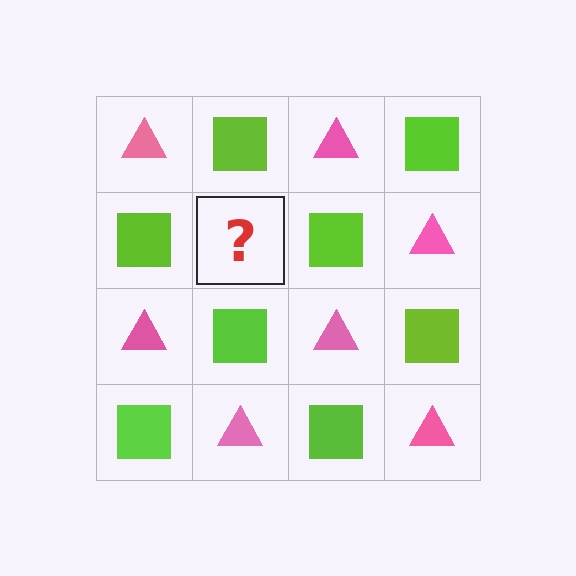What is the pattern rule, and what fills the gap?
The rule is that it alternates pink triangle and lime square in a checkerboard pattern. The gap should be filled with a pink triangle.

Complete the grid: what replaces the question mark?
The question mark should be replaced with a pink triangle.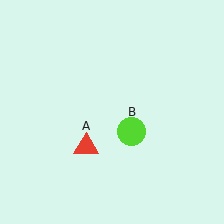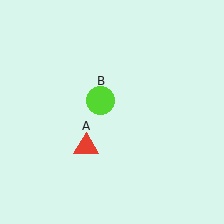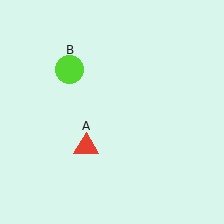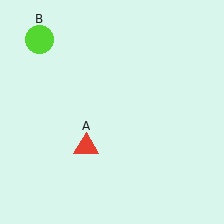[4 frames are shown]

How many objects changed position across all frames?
1 object changed position: lime circle (object B).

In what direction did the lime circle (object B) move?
The lime circle (object B) moved up and to the left.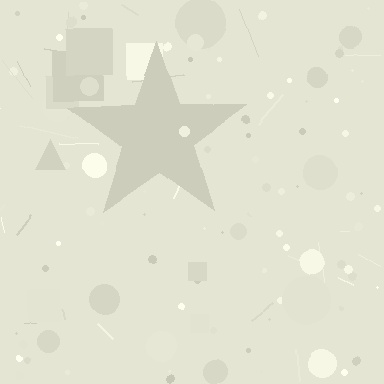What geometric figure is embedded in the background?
A star is embedded in the background.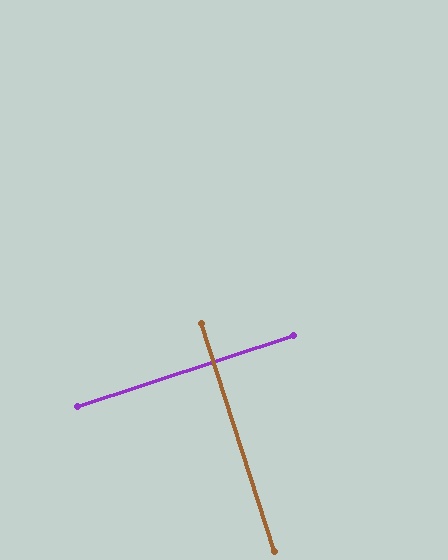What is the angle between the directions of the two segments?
Approximately 90 degrees.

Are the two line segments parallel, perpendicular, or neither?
Perpendicular — they meet at approximately 90°.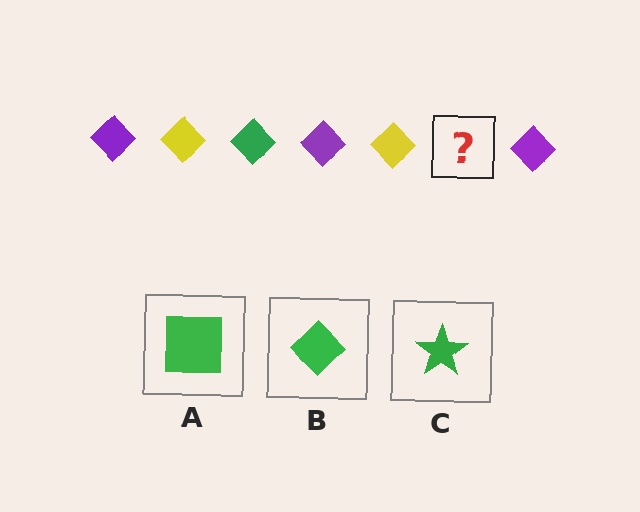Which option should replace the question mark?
Option B.